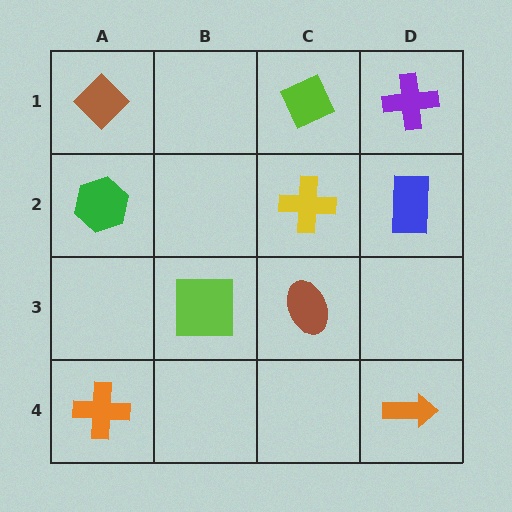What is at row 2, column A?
A green hexagon.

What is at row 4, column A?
An orange cross.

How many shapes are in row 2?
3 shapes.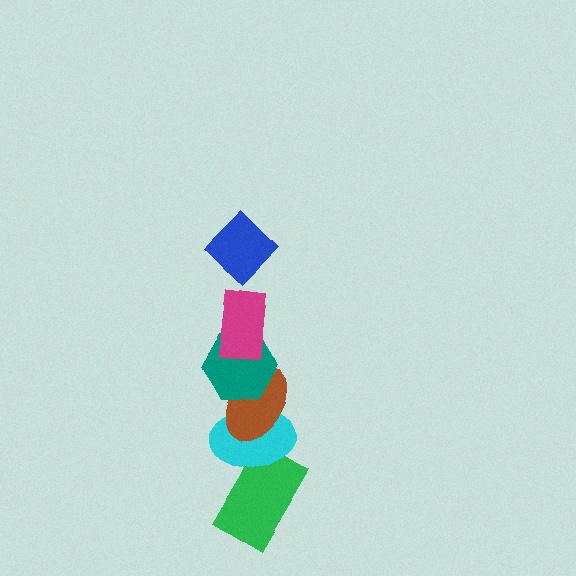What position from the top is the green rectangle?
The green rectangle is 6th from the top.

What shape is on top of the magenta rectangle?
The blue diamond is on top of the magenta rectangle.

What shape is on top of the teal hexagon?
The magenta rectangle is on top of the teal hexagon.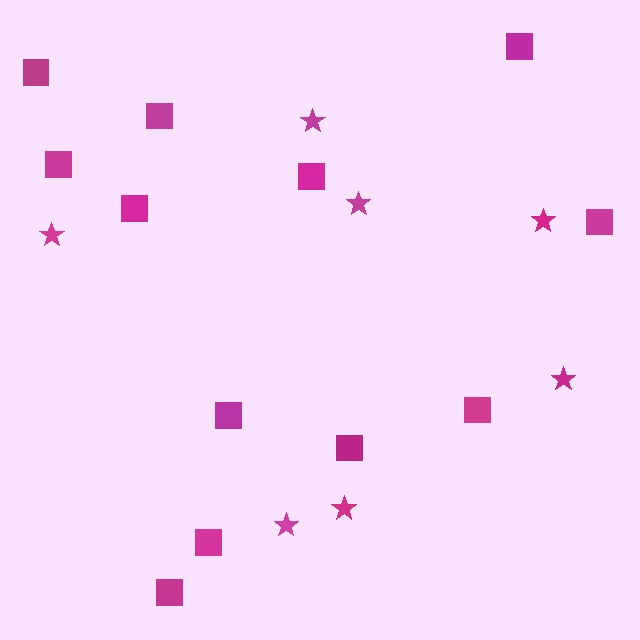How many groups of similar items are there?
There are 2 groups: one group of squares (12) and one group of stars (7).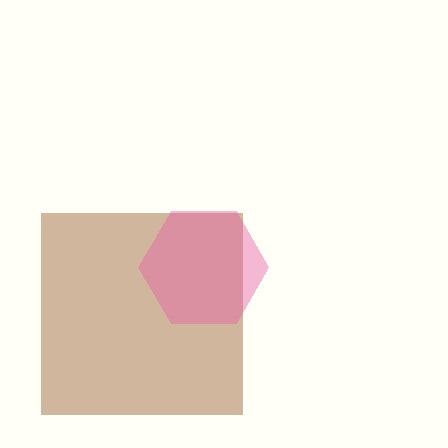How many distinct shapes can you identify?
There are 2 distinct shapes: a brown square, a pink hexagon.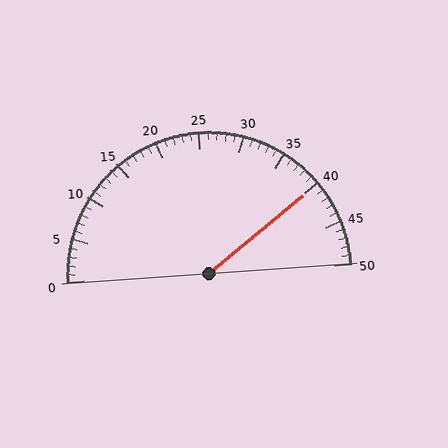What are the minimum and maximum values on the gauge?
The gauge ranges from 0 to 50.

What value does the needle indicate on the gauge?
The needle indicates approximately 40.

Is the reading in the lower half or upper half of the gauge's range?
The reading is in the upper half of the range (0 to 50).